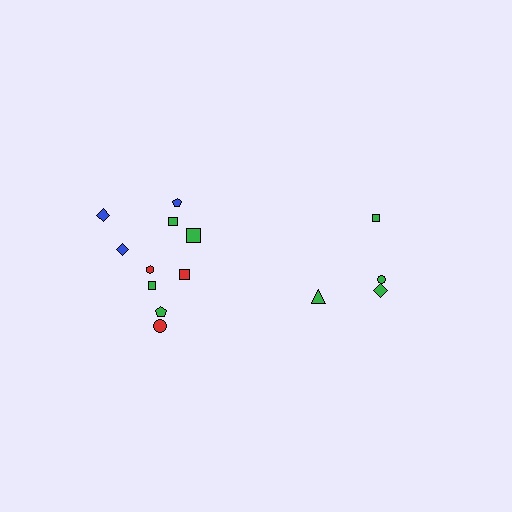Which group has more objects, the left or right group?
The left group.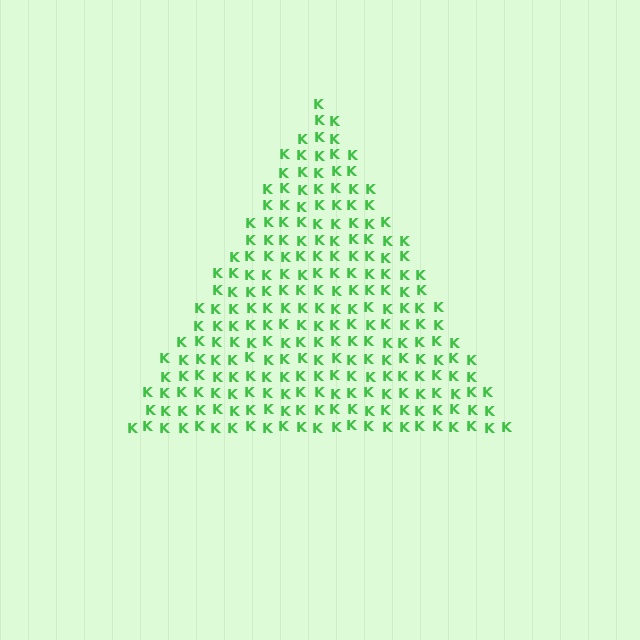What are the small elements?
The small elements are letter K's.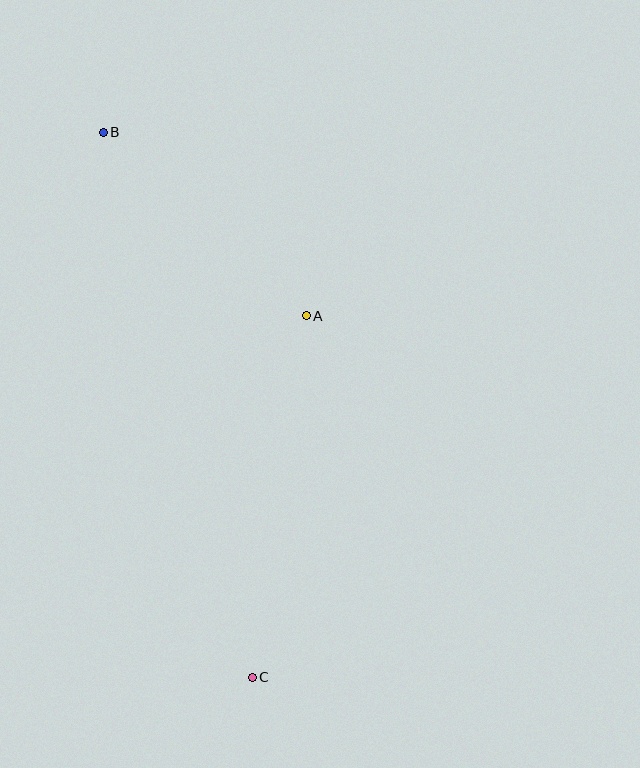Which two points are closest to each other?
Points A and B are closest to each other.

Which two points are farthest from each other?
Points B and C are farthest from each other.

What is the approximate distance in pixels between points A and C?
The distance between A and C is approximately 366 pixels.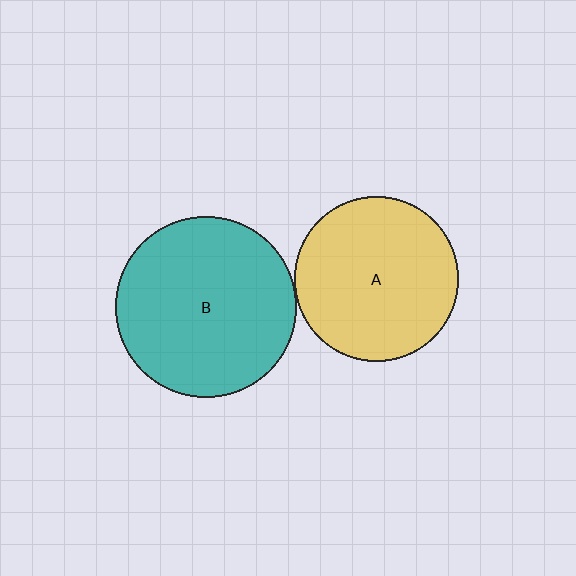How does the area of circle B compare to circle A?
Approximately 1.2 times.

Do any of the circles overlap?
No, none of the circles overlap.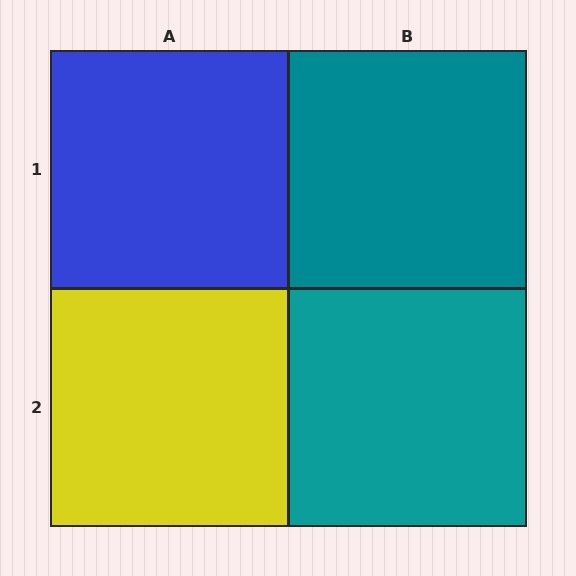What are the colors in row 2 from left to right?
Yellow, teal.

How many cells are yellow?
1 cell is yellow.